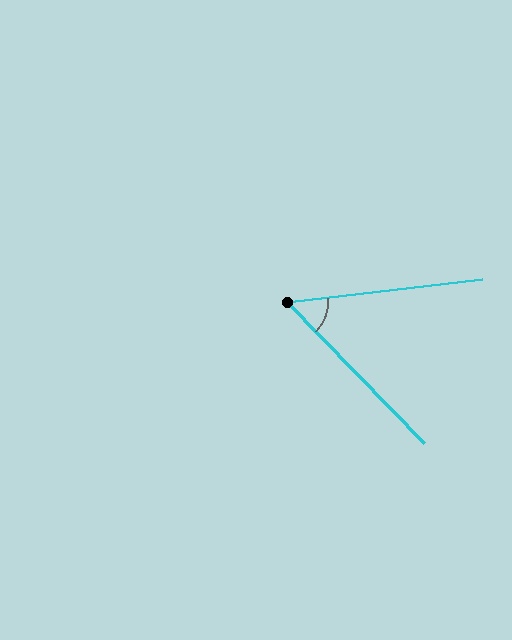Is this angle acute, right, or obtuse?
It is acute.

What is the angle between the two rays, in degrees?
Approximately 52 degrees.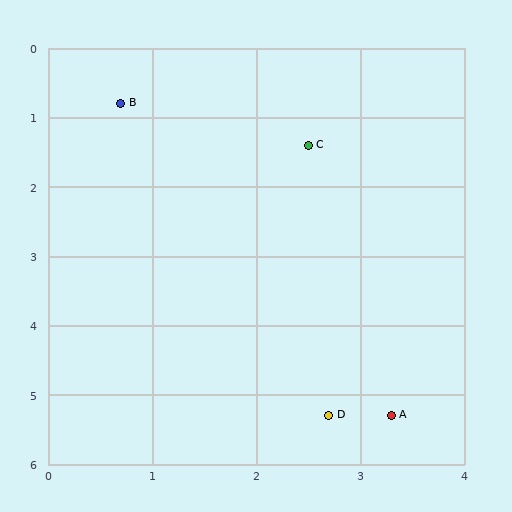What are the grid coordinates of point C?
Point C is at approximately (2.5, 1.4).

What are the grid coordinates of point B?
Point B is at approximately (0.7, 0.8).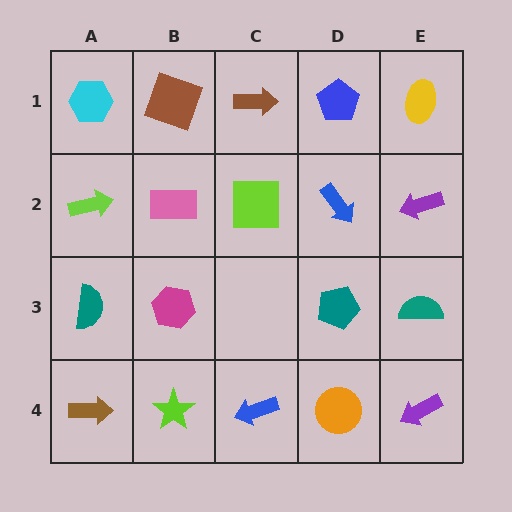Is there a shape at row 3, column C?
No, that cell is empty.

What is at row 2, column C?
A lime square.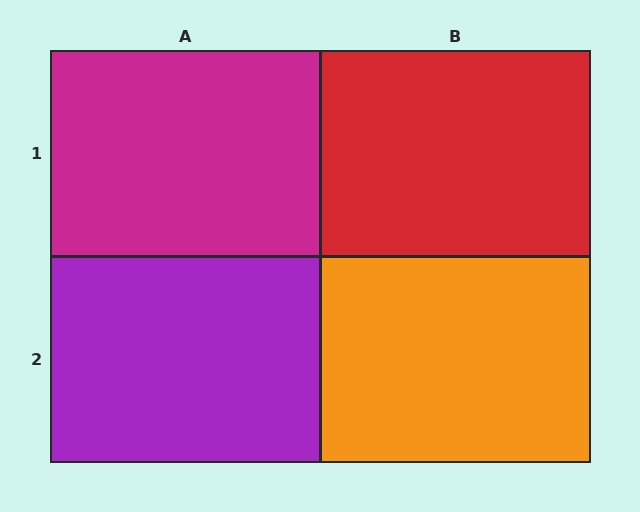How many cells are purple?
1 cell is purple.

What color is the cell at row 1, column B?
Red.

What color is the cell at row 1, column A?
Magenta.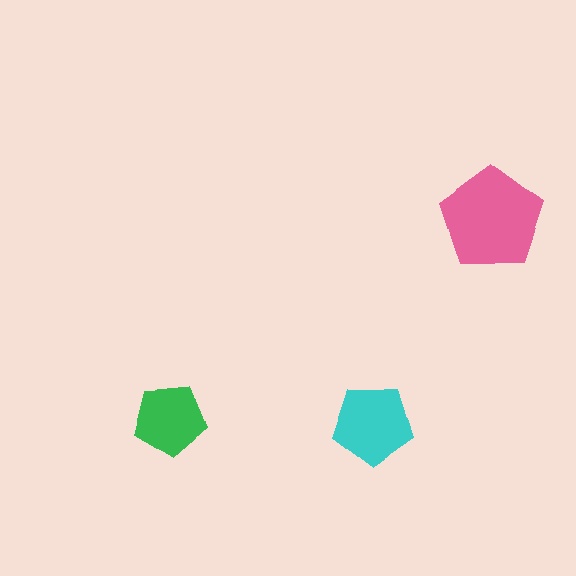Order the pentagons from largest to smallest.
the pink one, the cyan one, the green one.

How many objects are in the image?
There are 3 objects in the image.